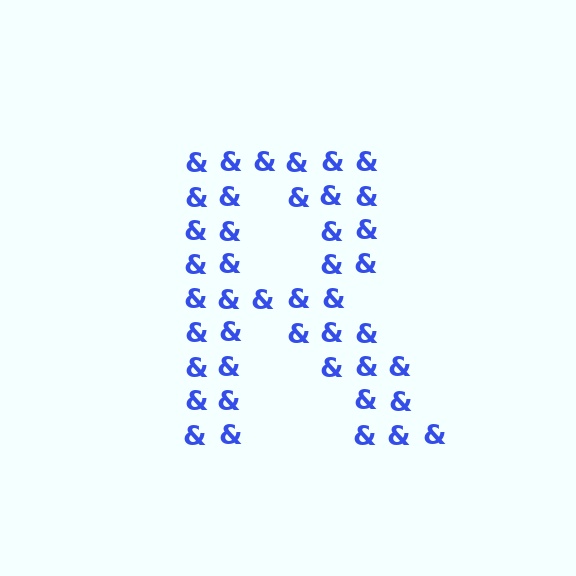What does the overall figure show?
The overall figure shows the letter R.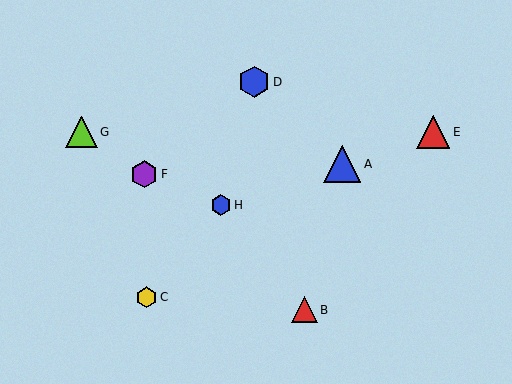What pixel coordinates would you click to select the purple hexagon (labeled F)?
Click at (144, 174) to select the purple hexagon F.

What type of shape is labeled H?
Shape H is a blue hexagon.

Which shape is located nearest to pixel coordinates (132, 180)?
The purple hexagon (labeled F) at (144, 174) is nearest to that location.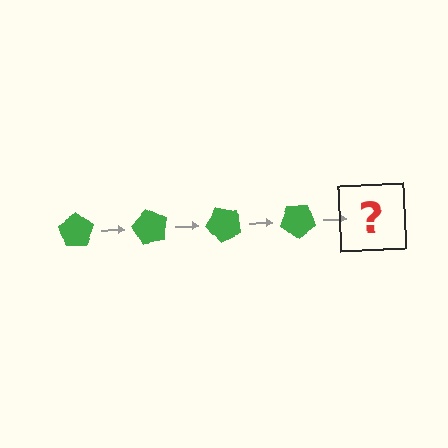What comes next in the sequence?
The next element should be a green pentagon rotated 240 degrees.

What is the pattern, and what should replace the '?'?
The pattern is that the pentagon rotates 60 degrees each step. The '?' should be a green pentagon rotated 240 degrees.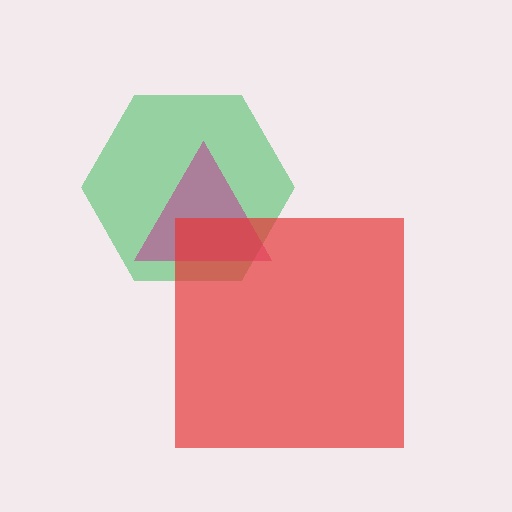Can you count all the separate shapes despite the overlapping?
Yes, there are 3 separate shapes.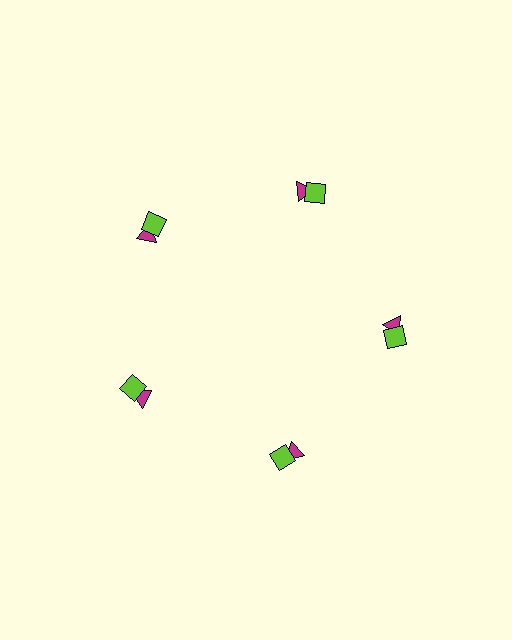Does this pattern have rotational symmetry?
Yes, this pattern has 5-fold rotational symmetry. It looks the same after rotating 72 degrees around the center.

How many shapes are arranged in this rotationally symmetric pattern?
There are 10 shapes, arranged in 5 groups of 2.